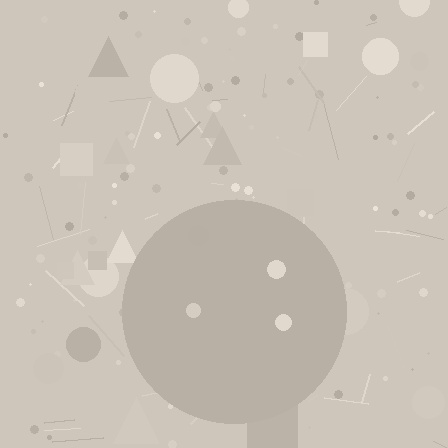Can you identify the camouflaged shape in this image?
The camouflaged shape is a circle.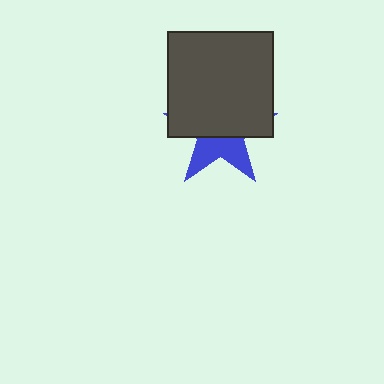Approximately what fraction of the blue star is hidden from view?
Roughly 60% of the blue star is hidden behind the dark gray square.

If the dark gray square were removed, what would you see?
You would see the complete blue star.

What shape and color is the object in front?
The object in front is a dark gray square.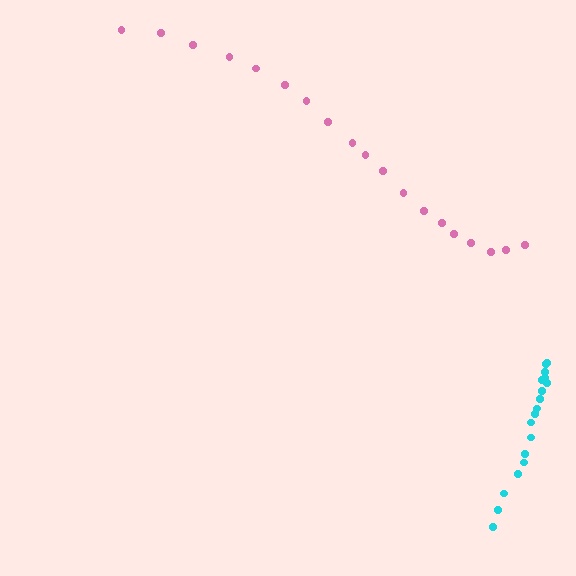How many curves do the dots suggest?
There are 2 distinct paths.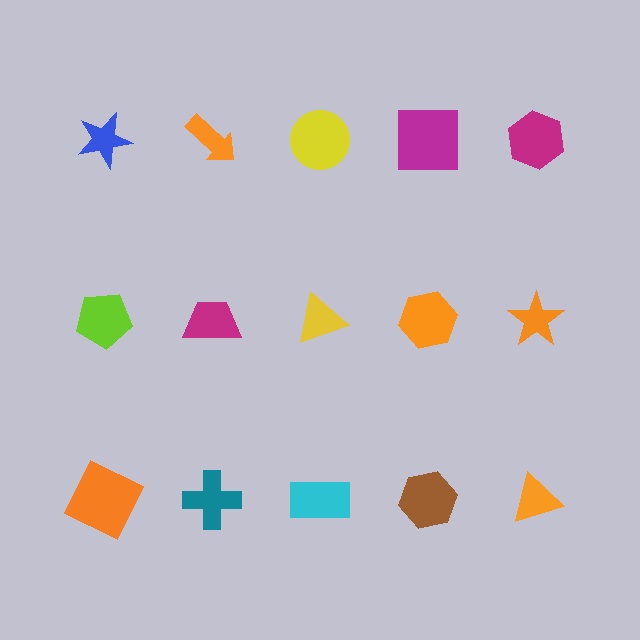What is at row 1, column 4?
A magenta square.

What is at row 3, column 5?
An orange triangle.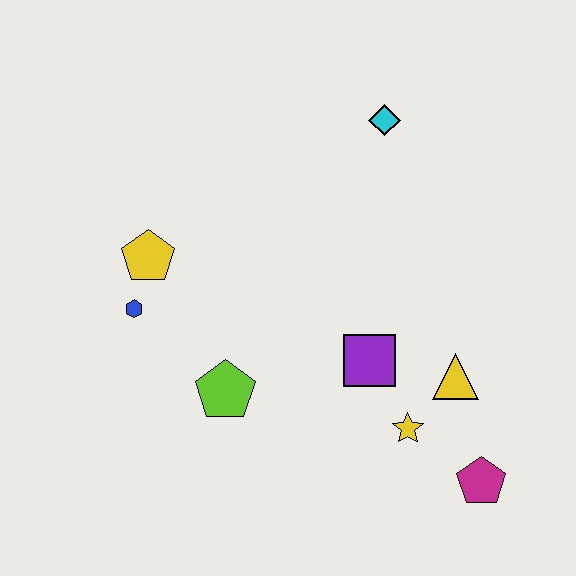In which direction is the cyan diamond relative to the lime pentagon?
The cyan diamond is above the lime pentagon.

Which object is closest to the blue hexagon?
The yellow pentagon is closest to the blue hexagon.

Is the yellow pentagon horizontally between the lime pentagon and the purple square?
No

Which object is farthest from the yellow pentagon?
The magenta pentagon is farthest from the yellow pentagon.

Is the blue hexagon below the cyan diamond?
Yes